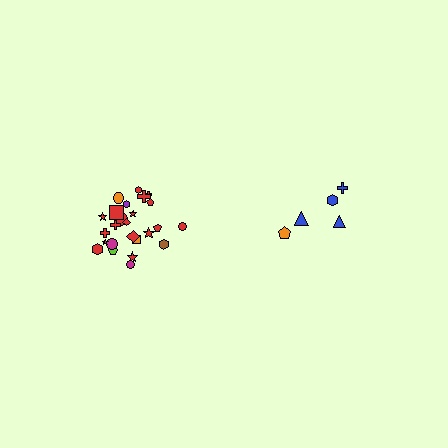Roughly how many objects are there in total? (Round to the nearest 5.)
Roughly 30 objects in total.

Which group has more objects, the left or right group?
The left group.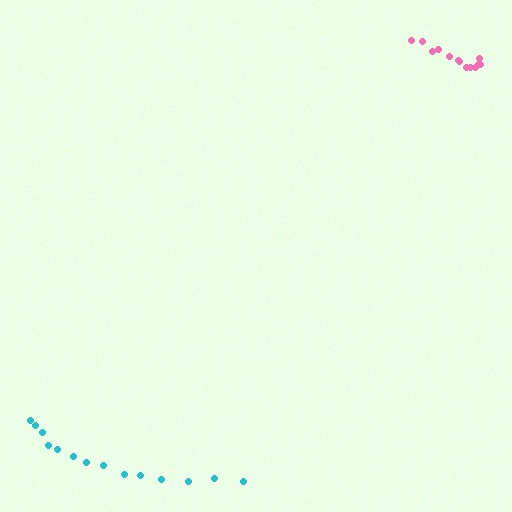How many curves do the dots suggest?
There are 2 distinct paths.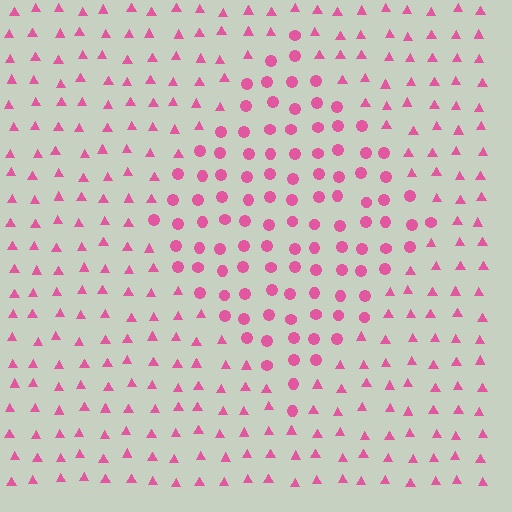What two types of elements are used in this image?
The image uses circles inside the diamond region and triangles outside it.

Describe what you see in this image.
The image is filled with small pink elements arranged in a uniform grid. A diamond-shaped region contains circles, while the surrounding area contains triangles. The boundary is defined purely by the change in element shape.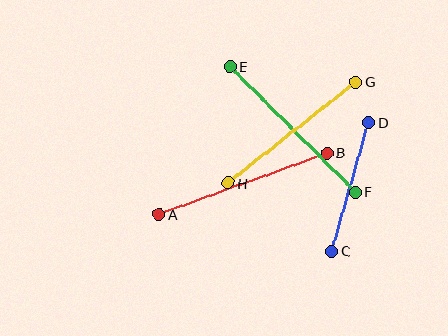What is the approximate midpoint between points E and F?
The midpoint is at approximately (293, 129) pixels.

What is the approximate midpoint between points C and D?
The midpoint is at approximately (350, 187) pixels.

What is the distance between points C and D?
The distance is approximately 134 pixels.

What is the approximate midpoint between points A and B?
The midpoint is at approximately (243, 184) pixels.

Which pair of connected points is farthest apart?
Points A and B are farthest apart.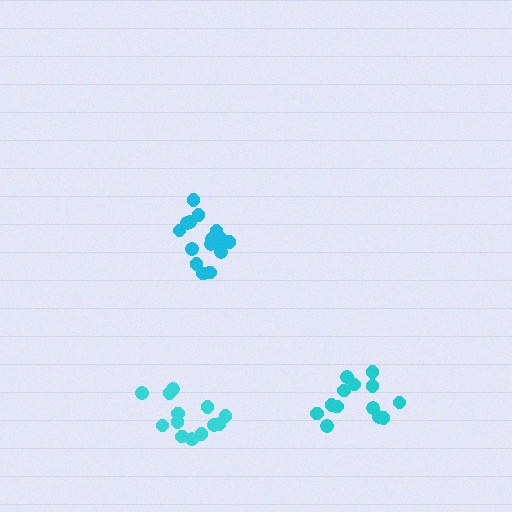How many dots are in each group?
Group 1: 13 dots, Group 2: 13 dots, Group 3: 19 dots (45 total).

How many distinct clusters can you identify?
There are 3 distinct clusters.